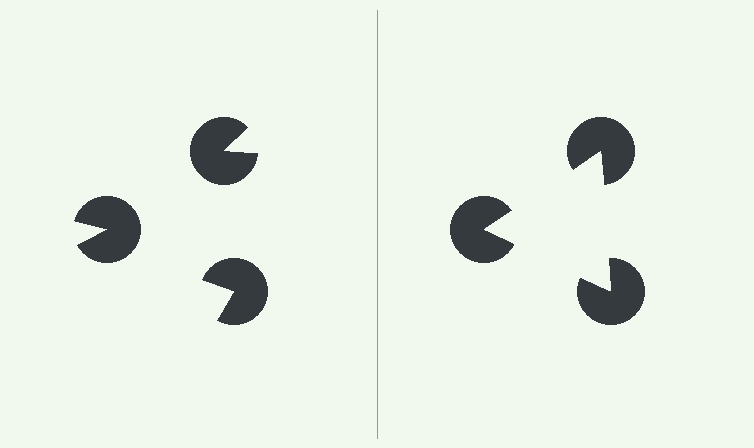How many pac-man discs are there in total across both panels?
6 — 3 on each side.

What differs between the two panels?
The pac-man discs are positioned identically on both sides; only the wedge orientations differ. On the right they align to a triangle; on the left they are misaligned.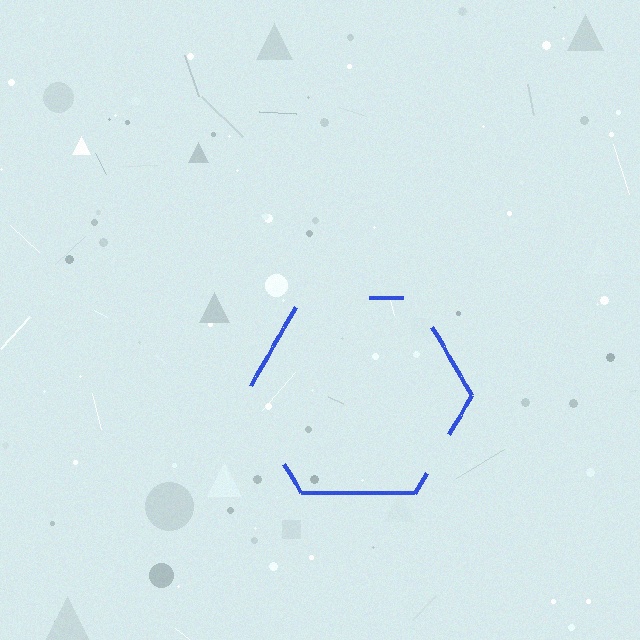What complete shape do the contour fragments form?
The contour fragments form a hexagon.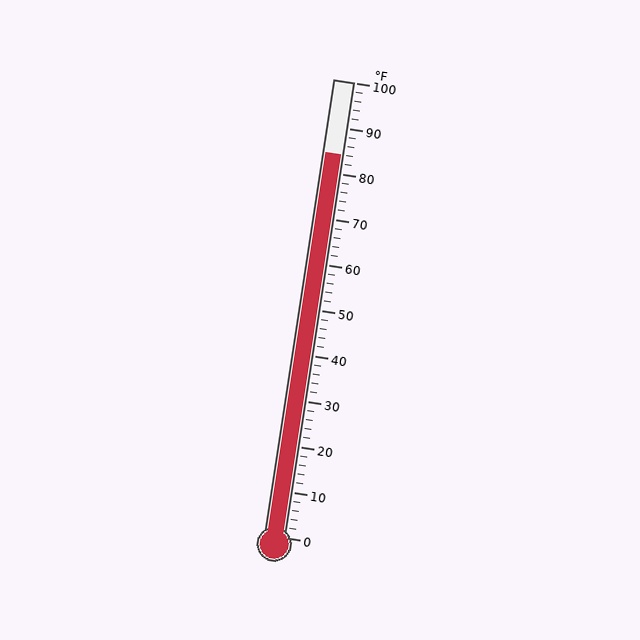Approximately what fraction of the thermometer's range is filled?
The thermometer is filled to approximately 85% of its range.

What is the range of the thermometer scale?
The thermometer scale ranges from 0°F to 100°F.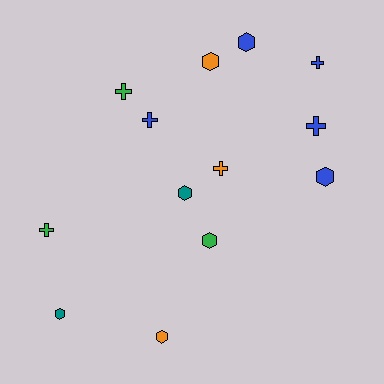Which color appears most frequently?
Blue, with 5 objects.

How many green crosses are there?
There are 2 green crosses.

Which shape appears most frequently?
Hexagon, with 7 objects.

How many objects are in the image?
There are 13 objects.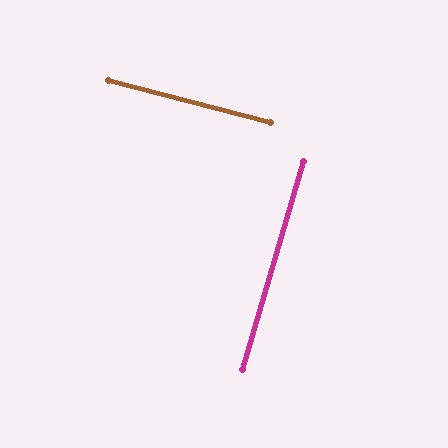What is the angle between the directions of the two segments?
Approximately 88 degrees.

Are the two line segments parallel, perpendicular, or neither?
Perpendicular — they meet at approximately 88°.